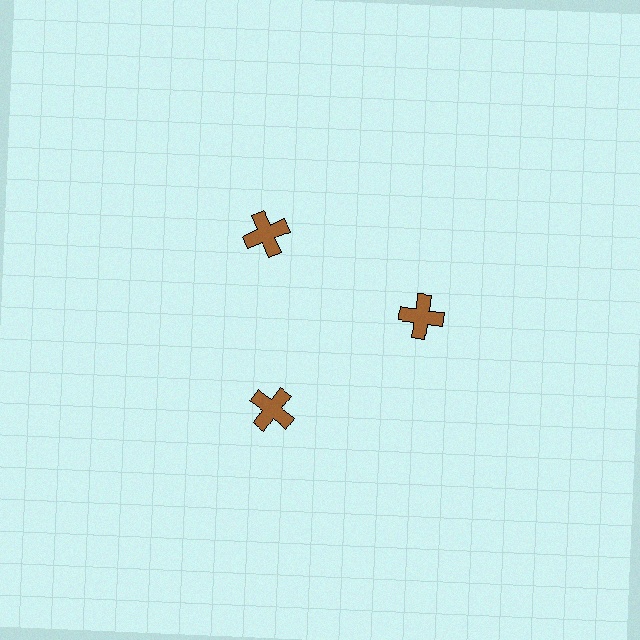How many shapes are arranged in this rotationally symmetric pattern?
There are 3 shapes, arranged in 3 groups of 1.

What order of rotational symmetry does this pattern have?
This pattern has 3-fold rotational symmetry.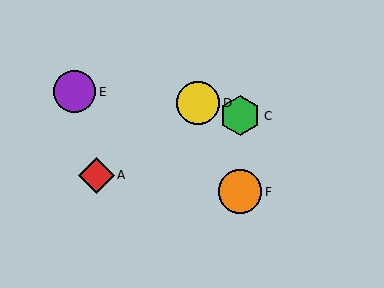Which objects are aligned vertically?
Objects B, C, F are aligned vertically.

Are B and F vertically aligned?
Yes, both are at x≈240.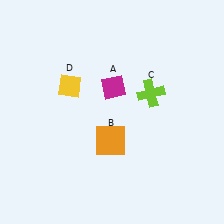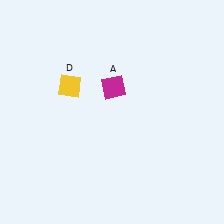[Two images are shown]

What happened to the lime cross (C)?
The lime cross (C) was removed in Image 2. It was in the top-right area of Image 1.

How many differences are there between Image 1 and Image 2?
There are 2 differences between the two images.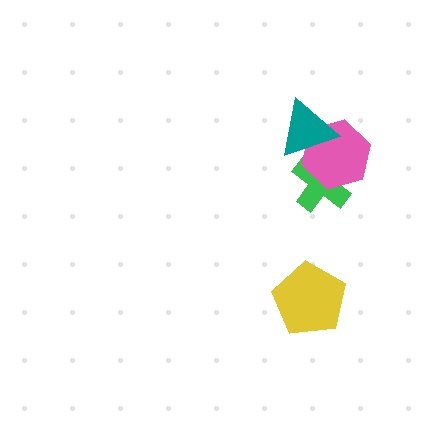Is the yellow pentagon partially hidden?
No, no other shape covers it.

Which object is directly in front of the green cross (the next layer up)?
The pink hexagon is directly in front of the green cross.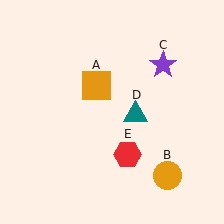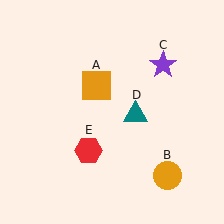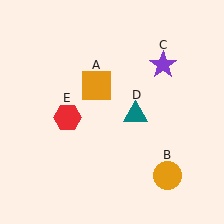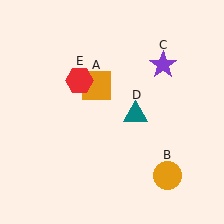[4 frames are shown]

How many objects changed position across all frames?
1 object changed position: red hexagon (object E).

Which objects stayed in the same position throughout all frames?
Orange square (object A) and orange circle (object B) and purple star (object C) and teal triangle (object D) remained stationary.